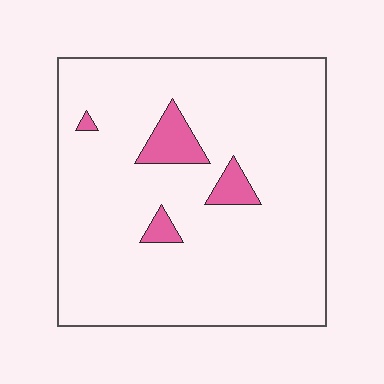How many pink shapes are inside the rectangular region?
4.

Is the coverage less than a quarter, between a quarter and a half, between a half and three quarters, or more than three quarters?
Less than a quarter.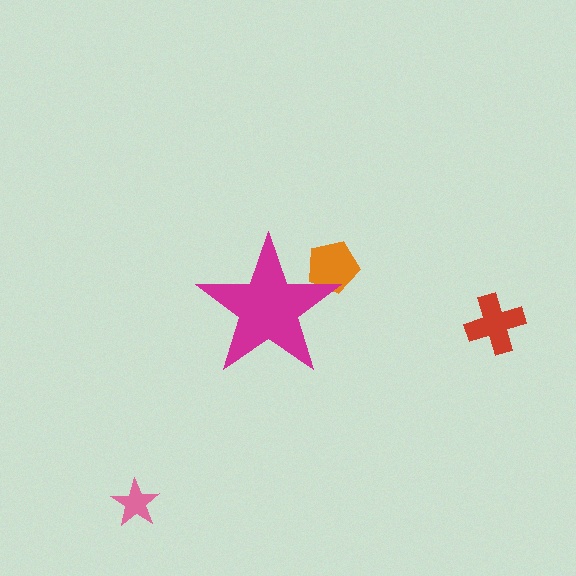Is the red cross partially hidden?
No, the red cross is fully visible.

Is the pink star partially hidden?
No, the pink star is fully visible.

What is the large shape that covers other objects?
A magenta star.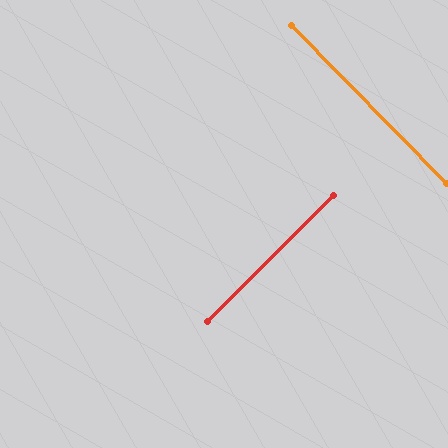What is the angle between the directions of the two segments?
Approximately 90 degrees.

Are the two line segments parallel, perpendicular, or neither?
Perpendicular — they meet at approximately 90°.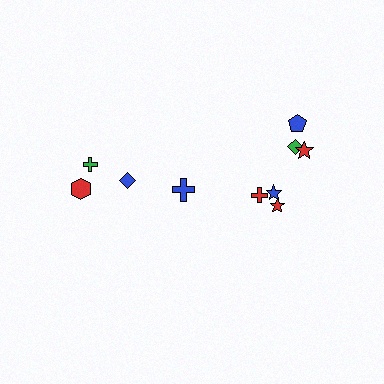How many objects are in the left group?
There are 4 objects.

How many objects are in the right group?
There are 6 objects.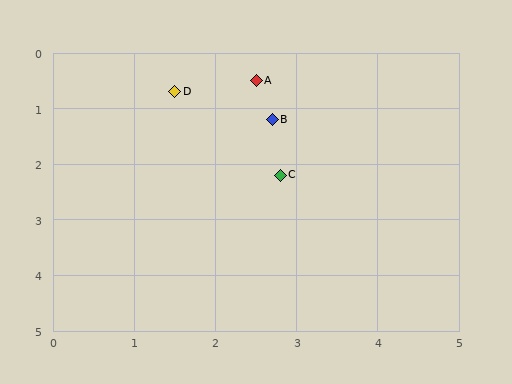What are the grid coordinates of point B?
Point B is at approximately (2.7, 1.2).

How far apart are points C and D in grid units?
Points C and D are about 2.0 grid units apart.